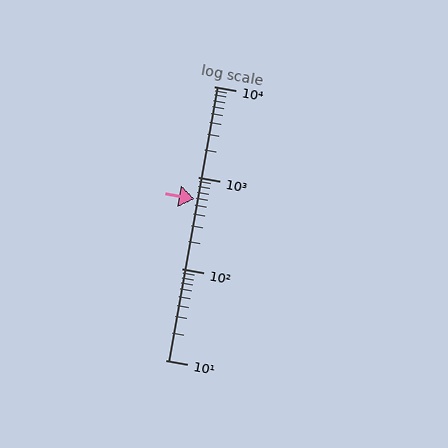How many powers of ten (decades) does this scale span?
The scale spans 3 decades, from 10 to 10000.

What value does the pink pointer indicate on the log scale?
The pointer indicates approximately 580.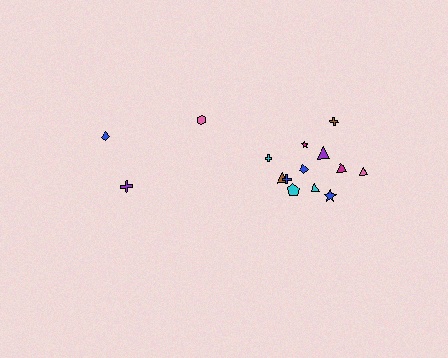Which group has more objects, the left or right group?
The right group.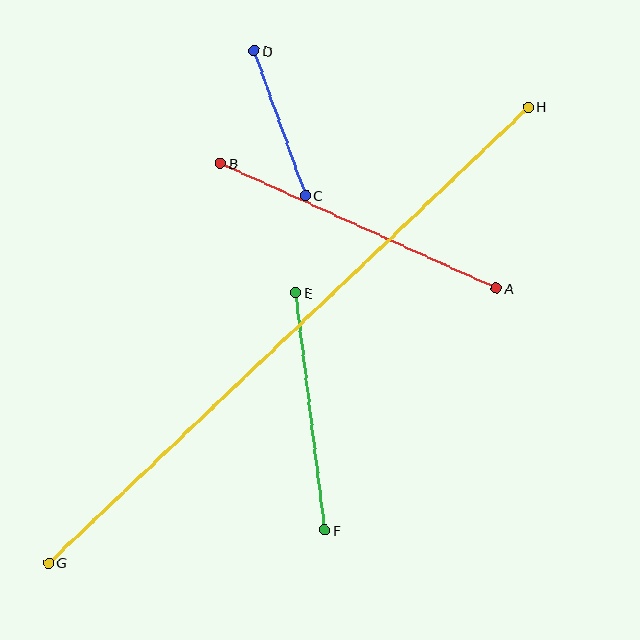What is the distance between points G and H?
The distance is approximately 662 pixels.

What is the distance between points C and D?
The distance is approximately 154 pixels.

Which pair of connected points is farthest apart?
Points G and H are farthest apart.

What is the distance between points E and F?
The distance is approximately 239 pixels.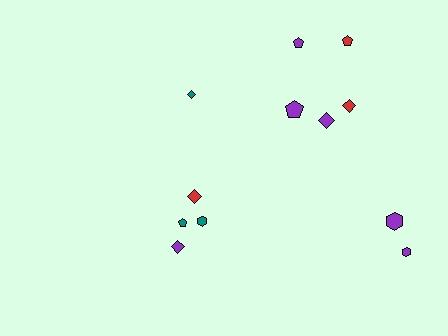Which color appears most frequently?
Purple, with 6 objects.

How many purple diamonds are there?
There are 2 purple diamonds.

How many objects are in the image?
There are 12 objects.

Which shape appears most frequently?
Diamond, with 5 objects.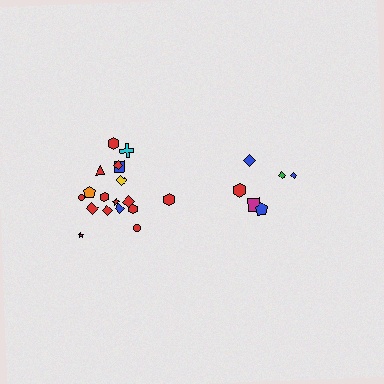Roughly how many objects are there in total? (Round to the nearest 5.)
Roughly 25 objects in total.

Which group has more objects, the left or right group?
The left group.